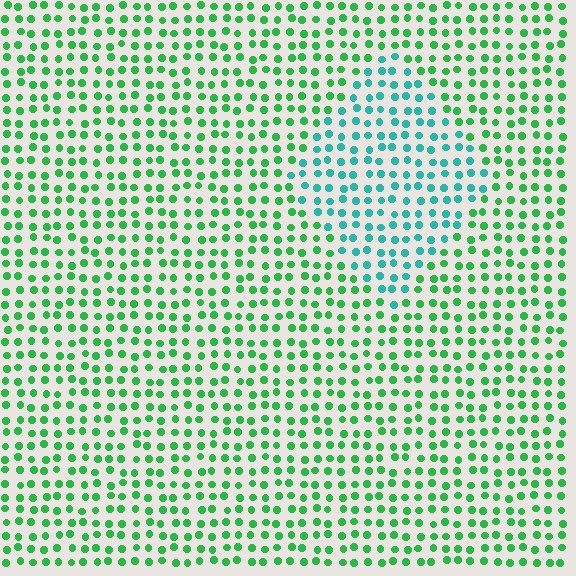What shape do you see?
I see a diamond.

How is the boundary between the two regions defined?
The boundary is defined purely by a slight shift in hue (about 41 degrees). Spacing, size, and orientation are identical on both sides.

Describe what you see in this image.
The image is filled with small green elements in a uniform arrangement. A diamond-shaped region is visible where the elements are tinted to a slightly different hue, forming a subtle color boundary.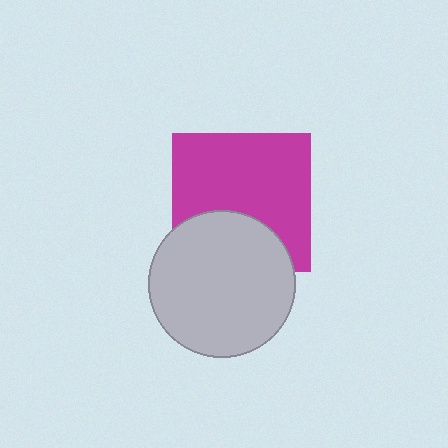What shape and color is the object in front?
The object in front is a light gray circle.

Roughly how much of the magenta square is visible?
Most of it is visible (roughly 68%).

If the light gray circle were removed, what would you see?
You would see the complete magenta square.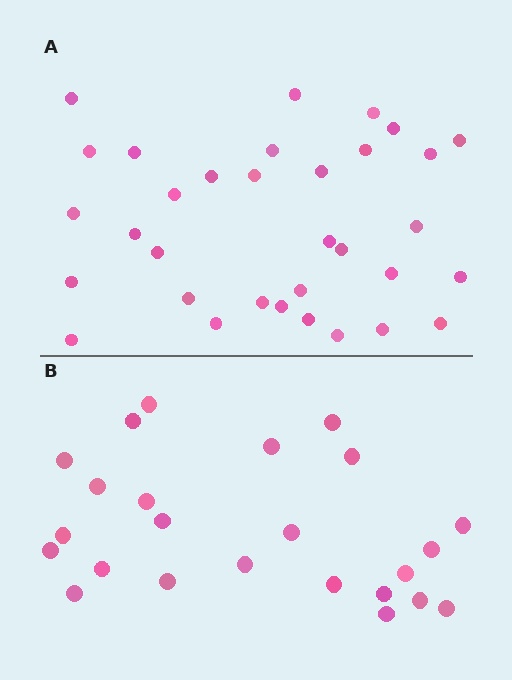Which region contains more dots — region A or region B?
Region A (the top region) has more dots.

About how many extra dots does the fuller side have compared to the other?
Region A has roughly 8 or so more dots than region B.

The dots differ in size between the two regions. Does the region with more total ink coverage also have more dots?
No. Region B has more total ink coverage because its dots are larger, but region A actually contains more individual dots. Total area can be misleading — the number of items is what matters here.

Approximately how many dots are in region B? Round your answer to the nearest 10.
About 20 dots. (The exact count is 24, which rounds to 20.)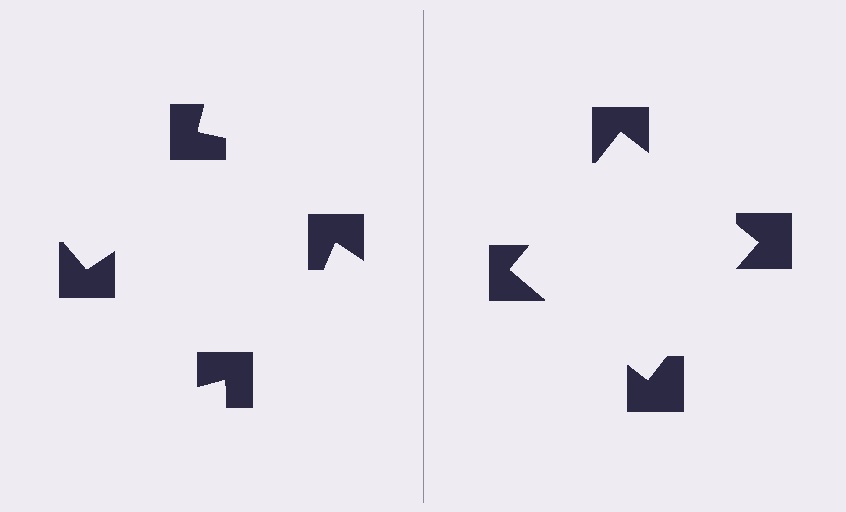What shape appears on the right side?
An illusory square.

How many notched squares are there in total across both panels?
8 — 4 on each side.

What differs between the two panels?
The notched squares are positioned identically on both sides; only the wedge orientations differ. On the right they align to a square; on the left they are misaligned.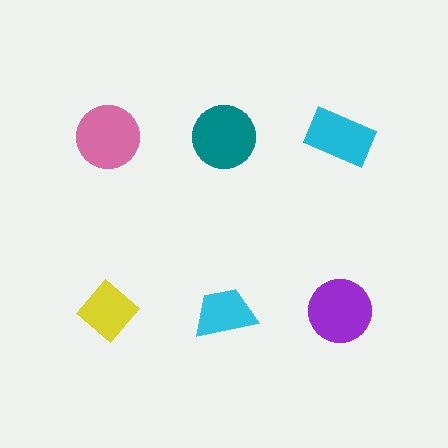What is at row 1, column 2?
A teal circle.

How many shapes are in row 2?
3 shapes.